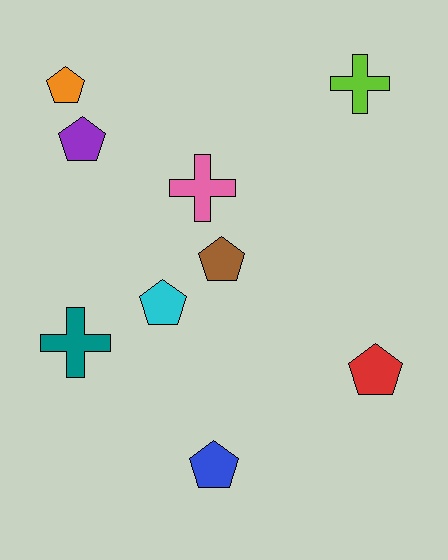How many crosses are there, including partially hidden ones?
There are 3 crosses.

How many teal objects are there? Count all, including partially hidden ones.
There is 1 teal object.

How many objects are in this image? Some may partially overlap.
There are 9 objects.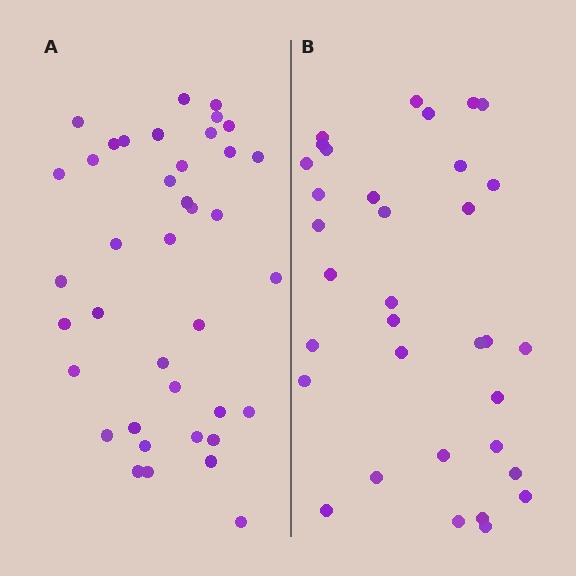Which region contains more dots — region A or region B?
Region A (the left region) has more dots.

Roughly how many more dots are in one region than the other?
Region A has about 5 more dots than region B.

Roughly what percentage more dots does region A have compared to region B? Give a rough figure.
About 15% more.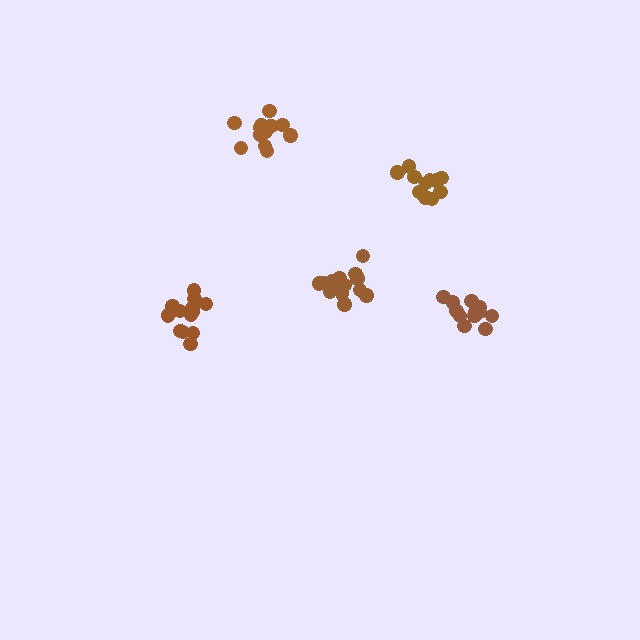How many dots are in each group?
Group 1: 14 dots, Group 2: 12 dots, Group 3: 11 dots, Group 4: 14 dots, Group 5: 16 dots (67 total).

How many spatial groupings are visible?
There are 5 spatial groupings.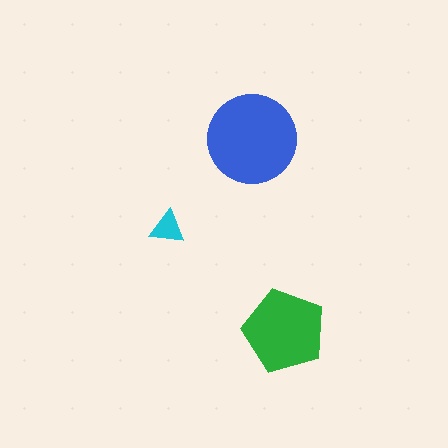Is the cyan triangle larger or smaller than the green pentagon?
Smaller.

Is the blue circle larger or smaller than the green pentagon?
Larger.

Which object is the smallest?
The cyan triangle.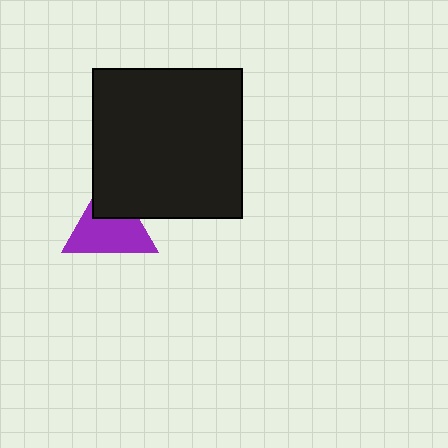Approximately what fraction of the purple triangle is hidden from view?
Roughly 34% of the purple triangle is hidden behind the black square.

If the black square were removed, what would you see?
You would see the complete purple triangle.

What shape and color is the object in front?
The object in front is a black square.